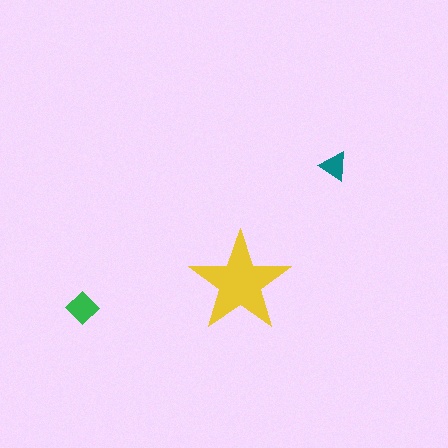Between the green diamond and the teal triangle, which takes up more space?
The green diamond.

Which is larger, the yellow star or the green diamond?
The yellow star.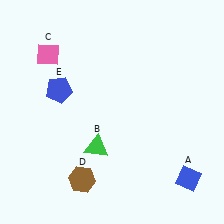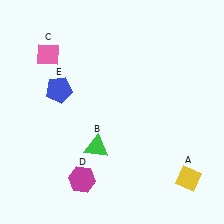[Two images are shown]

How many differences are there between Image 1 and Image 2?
There are 2 differences between the two images.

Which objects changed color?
A changed from blue to yellow. D changed from brown to magenta.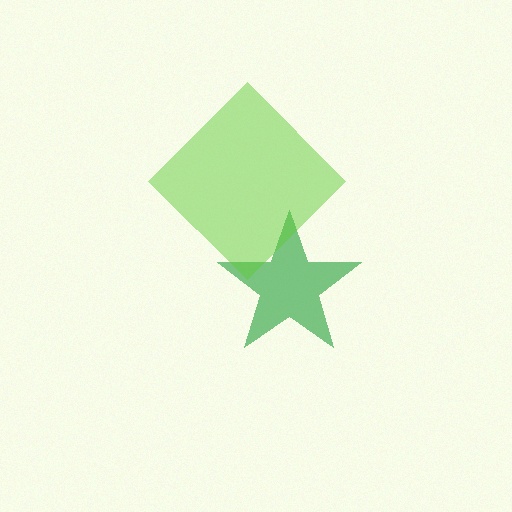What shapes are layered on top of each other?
The layered shapes are: a green star, a lime diamond.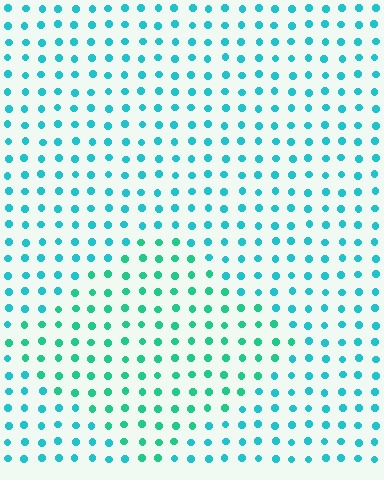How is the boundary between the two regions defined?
The boundary is defined purely by a slight shift in hue (about 27 degrees). Spacing, size, and orientation are identical on both sides.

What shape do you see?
I see a diamond.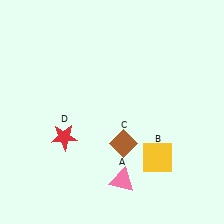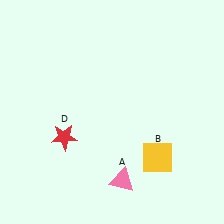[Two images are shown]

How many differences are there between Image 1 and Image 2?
There is 1 difference between the two images.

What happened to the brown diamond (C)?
The brown diamond (C) was removed in Image 2. It was in the bottom-right area of Image 1.